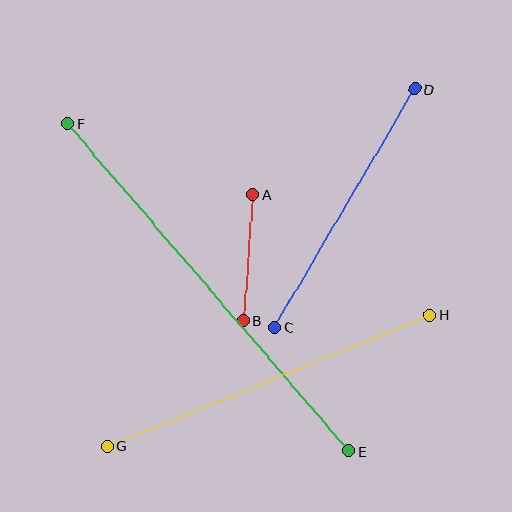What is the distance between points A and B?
The distance is approximately 126 pixels.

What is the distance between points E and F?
The distance is approximately 431 pixels.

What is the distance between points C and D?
The distance is approximately 276 pixels.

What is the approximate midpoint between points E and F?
The midpoint is at approximately (208, 288) pixels.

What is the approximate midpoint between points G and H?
The midpoint is at approximately (268, 380) pixels.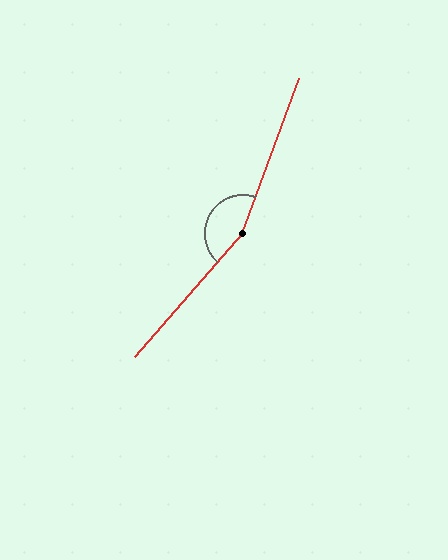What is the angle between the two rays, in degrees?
Approximately 159 degrees.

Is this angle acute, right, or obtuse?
It is obtuse.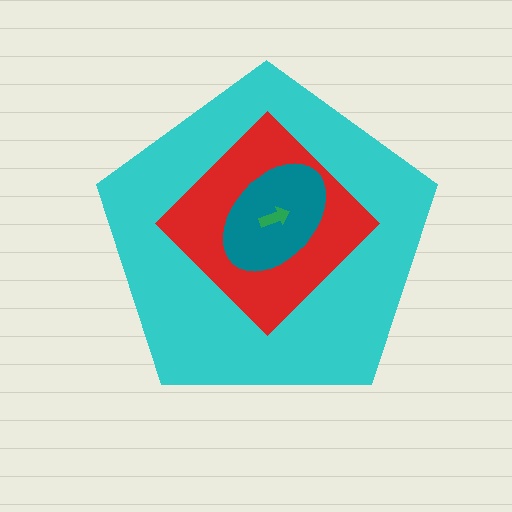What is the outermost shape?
The cyan pentagon.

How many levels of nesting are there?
4.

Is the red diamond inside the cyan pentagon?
Yes.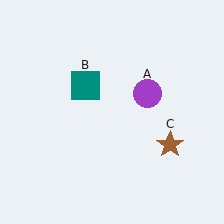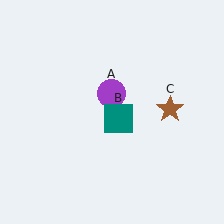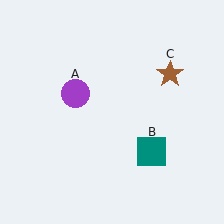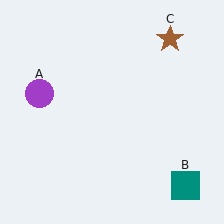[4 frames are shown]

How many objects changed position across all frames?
3 objects changed position: purple circle (object A), teal square (object B), brown star (object C).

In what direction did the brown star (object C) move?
The brown star (object C) moved up.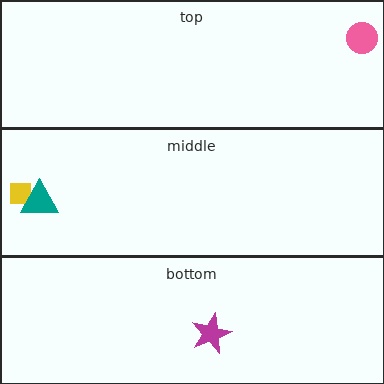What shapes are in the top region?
The pink circle.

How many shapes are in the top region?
1.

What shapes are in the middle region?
The yellow square, the teal triangle.